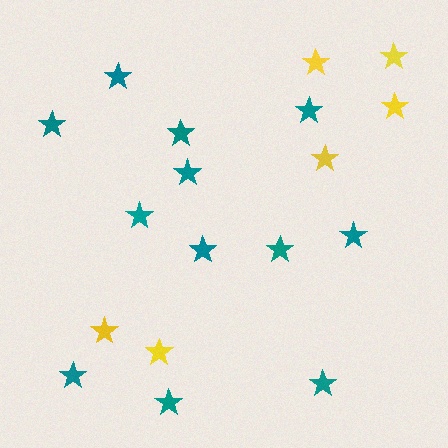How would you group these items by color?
There are 2 groups: one group of teal stars (12) and one group of yellow stars (6).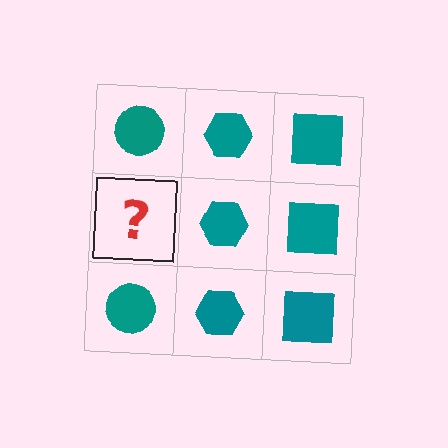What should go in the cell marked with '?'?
The missing cell should contain a teal circle.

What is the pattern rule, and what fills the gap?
The rule is that each column has a consistent shape. The gap should be filled with a teal circle.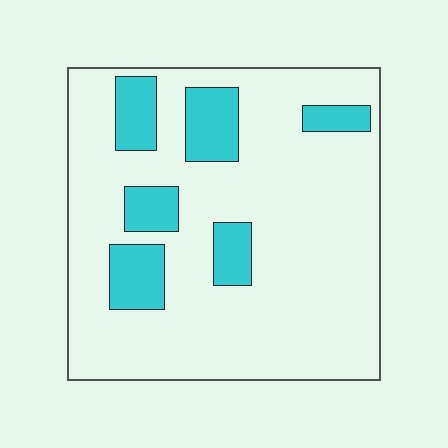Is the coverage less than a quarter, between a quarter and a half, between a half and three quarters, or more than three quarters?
Less than a quarter.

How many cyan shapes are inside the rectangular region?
6.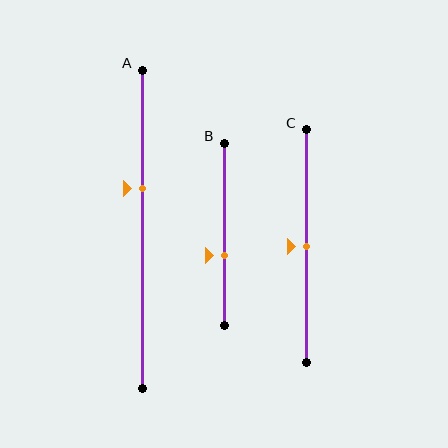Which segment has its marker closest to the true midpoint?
Segment C has its marker closest to the true midpoint.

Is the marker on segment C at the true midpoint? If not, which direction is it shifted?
Yes, the marker on segment C is at the true midpoint.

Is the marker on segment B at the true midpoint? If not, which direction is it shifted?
No, the marker on segment B is shifted downward by about 11% of the segment length.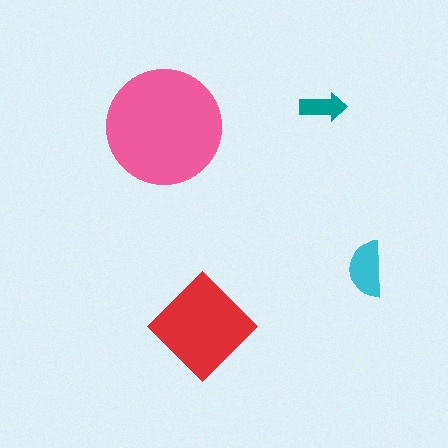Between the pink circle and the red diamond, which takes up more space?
The pink circle.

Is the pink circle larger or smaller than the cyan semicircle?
Larger.